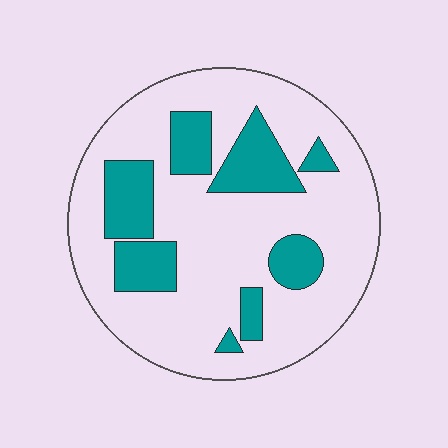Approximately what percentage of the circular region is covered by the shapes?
Approximately 25%.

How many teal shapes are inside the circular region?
8.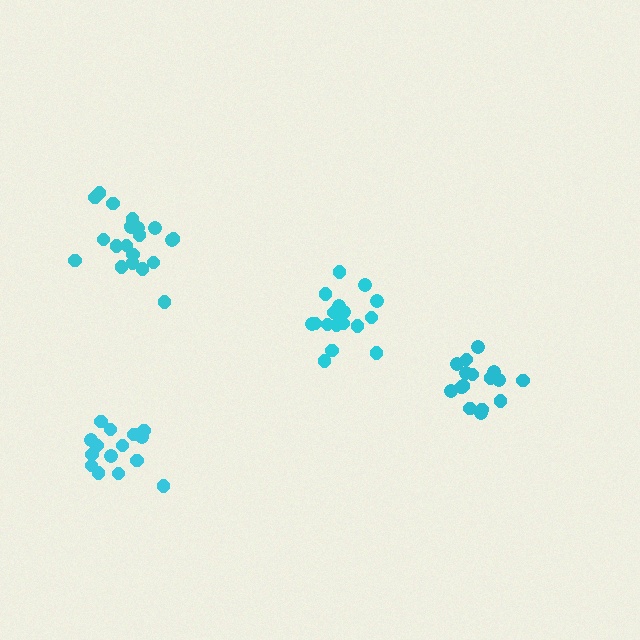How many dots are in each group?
Group 1: 16 dots, Group 2: 15 dots, Group 3: 18 dots, Group 4: 21 dots (70 total).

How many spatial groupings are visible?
There are 4 spatial groupings.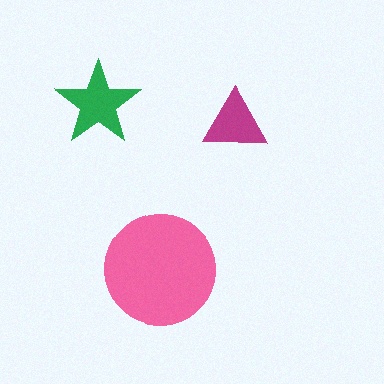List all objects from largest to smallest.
The pink circle, the green star, the magenta triangle.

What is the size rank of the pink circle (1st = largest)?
1st.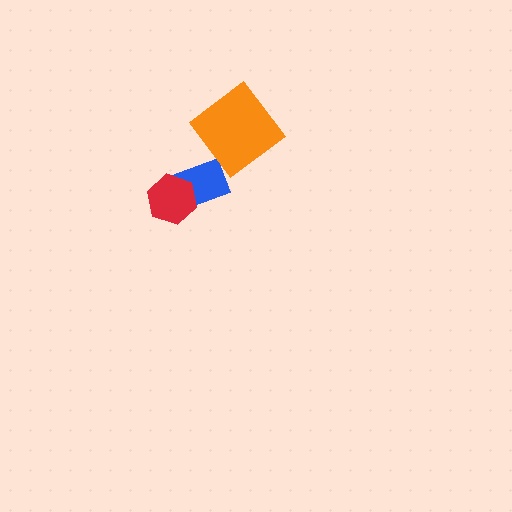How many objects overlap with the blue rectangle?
1 object overlaps with the blue rectangle.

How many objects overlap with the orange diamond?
0 objects overlap with the orange diamond.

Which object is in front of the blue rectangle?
The red hexagon is in front of the blue rectangle.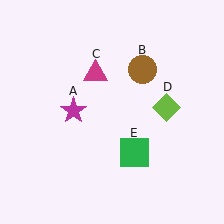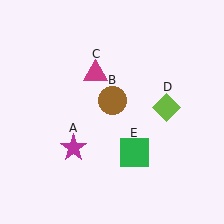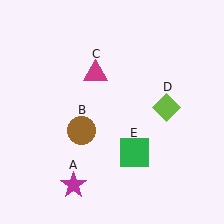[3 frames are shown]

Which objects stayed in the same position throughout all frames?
Magenta triangle (object C) and lime diamond (object D) and green square (object E) remained stationary.